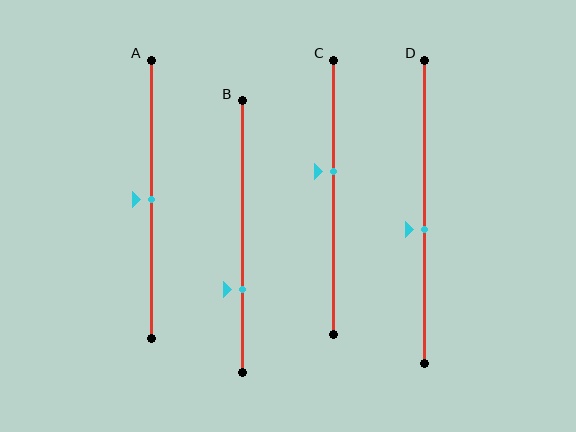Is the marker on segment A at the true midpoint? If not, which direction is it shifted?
Yes, the marker on segment A is at the true midpoint.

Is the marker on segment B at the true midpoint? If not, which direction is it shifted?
No, the marker on segment B is shifted downward by about 20% of the segment length.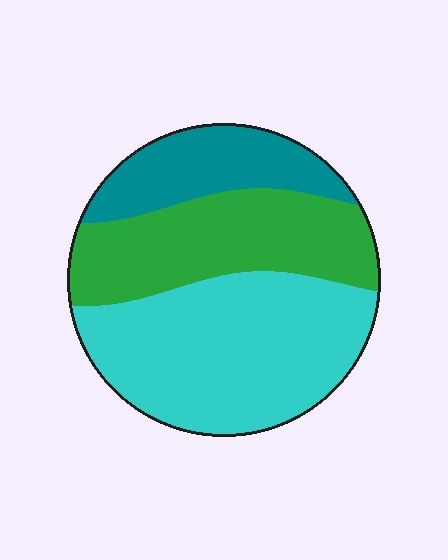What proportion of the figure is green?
Green covers roughly 35% of the figure.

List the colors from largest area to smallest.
From largest to smallest: cyan, green, teal.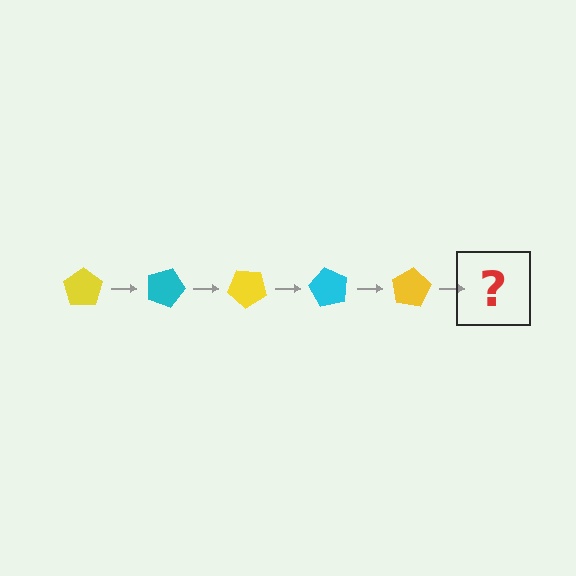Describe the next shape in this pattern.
It should be a cyan pentagon, rotated 100 degrees from the start.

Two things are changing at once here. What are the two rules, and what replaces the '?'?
The two rules are that it rotates 20 degrees each step and the color cycles through yellow and cyan. The '?' should be a cyan pentagon, rotated 100 degrees from the start.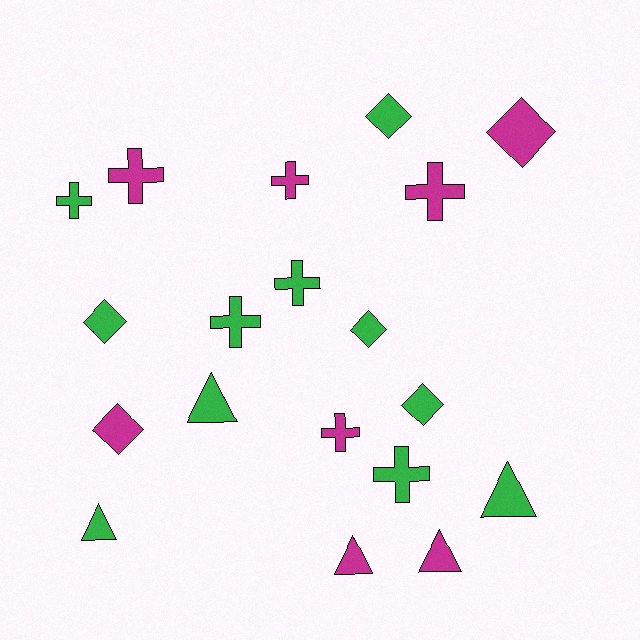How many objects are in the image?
There are 19 objects.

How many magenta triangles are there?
There are 2 magenta triangles.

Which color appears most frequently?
Green, with 11 objects.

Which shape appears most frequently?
Cross, with 8 objects.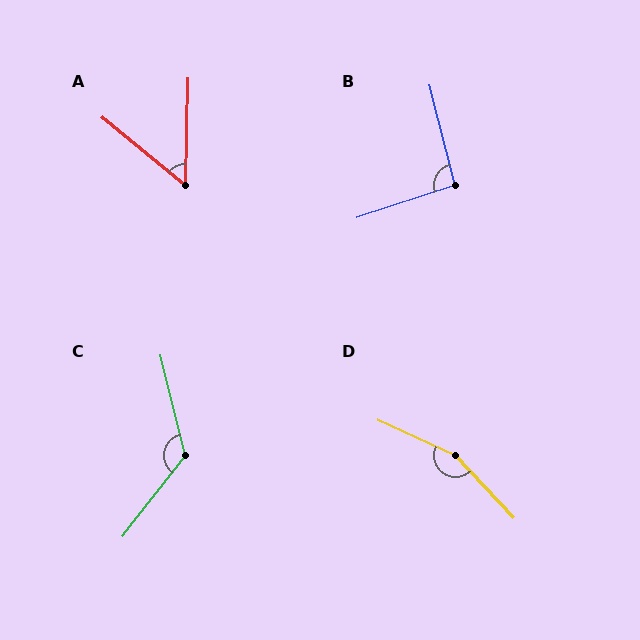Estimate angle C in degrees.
Approximately 128 degrees.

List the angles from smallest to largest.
A (52°), B (94°), C (128°), D (158°).